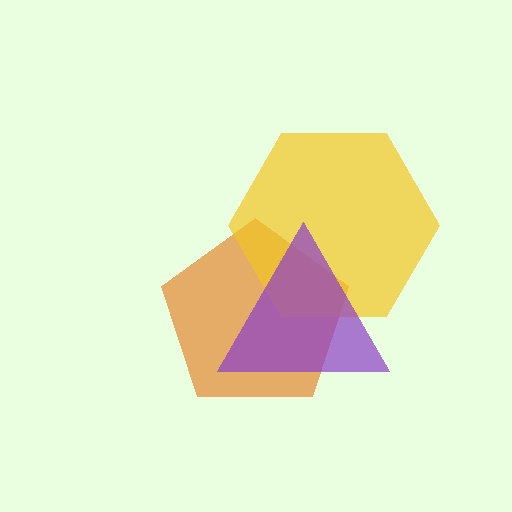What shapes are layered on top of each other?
The layered shapes are: an orange pentagon, a yellow hexagon, a purple triangle.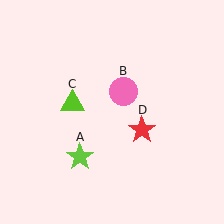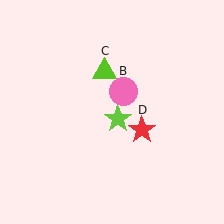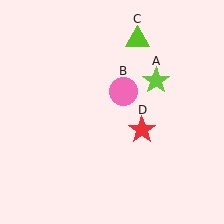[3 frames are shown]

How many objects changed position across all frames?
2 objects changed position: lime star (object A), lime triangle (object C).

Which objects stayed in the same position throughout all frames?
Pink circle (object B) and red star (object D) remained stationary.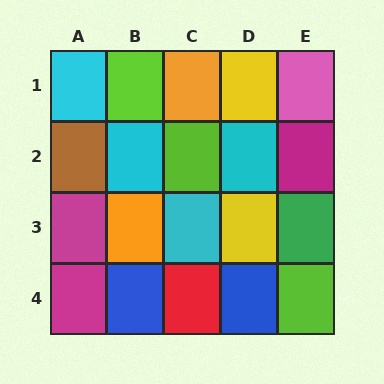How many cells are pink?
1 cell is pink.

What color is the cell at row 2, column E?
Magenta.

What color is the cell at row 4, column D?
Blue.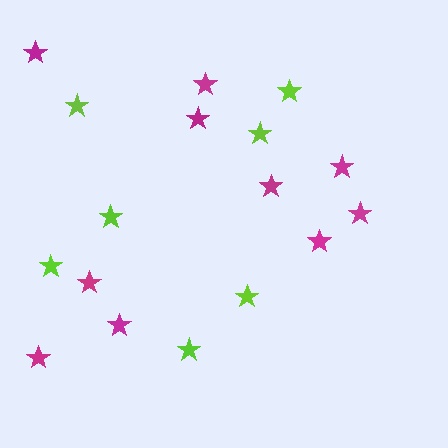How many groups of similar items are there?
There are 2 groups: one group of lime stars (7) and one group of magenta stars (10).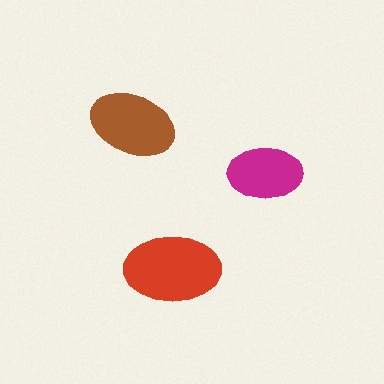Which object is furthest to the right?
The magenta ellipse is rightmost.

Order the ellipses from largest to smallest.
the red one, the brown one, the magenta one.